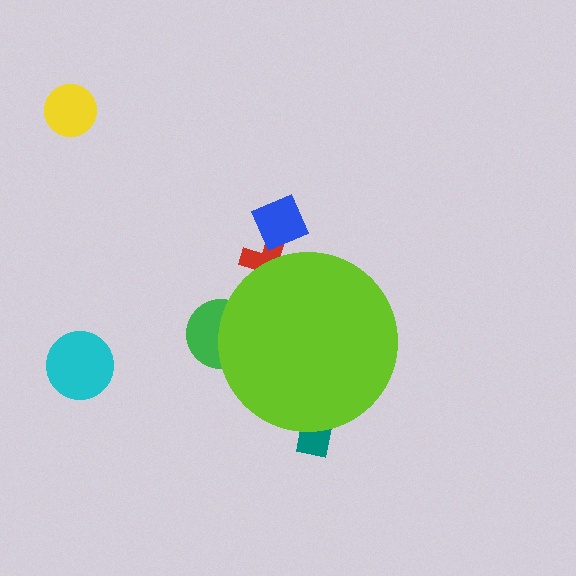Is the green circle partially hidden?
Yes, the green circle is partially hidden behind the lime circle.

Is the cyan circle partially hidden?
No, the cyan circle is fully visible.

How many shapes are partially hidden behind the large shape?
3 shapes are partially hidden.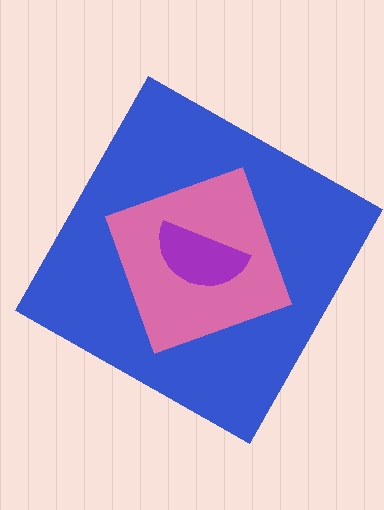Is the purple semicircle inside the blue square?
Yes.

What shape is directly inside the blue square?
The pink diamond.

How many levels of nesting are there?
3.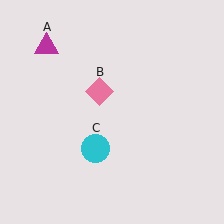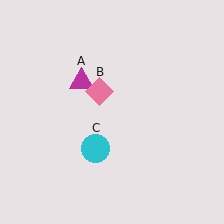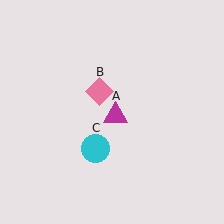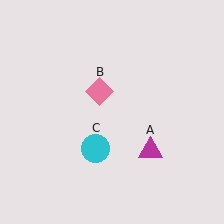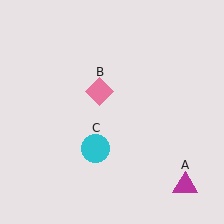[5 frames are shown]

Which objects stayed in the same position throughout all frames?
Pink diamond (object B) and cyan circle (object C) remained stationary.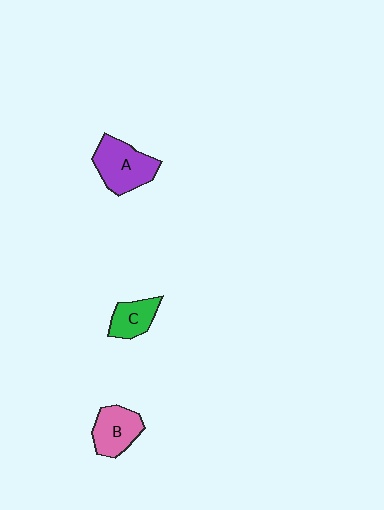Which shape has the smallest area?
Shape C (green).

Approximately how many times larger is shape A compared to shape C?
Approximately 1.7 times.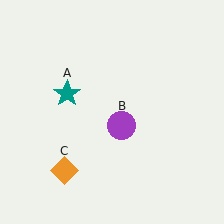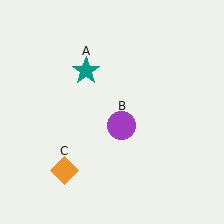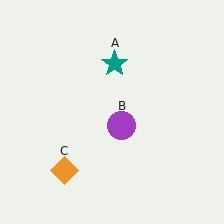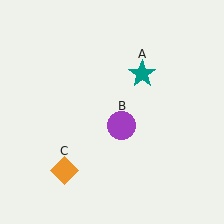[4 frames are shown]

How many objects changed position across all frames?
1 object changed position: teal star (object A).